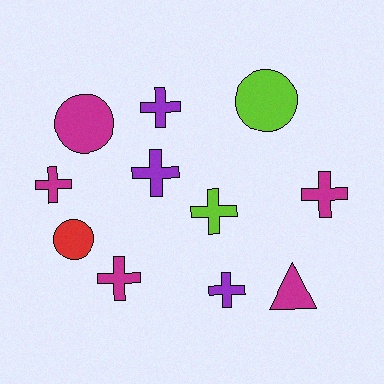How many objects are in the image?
There are 11 objects.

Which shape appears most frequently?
Cross, with 7 objects.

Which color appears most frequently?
Magenta, with 5 objects.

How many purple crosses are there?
There are 3 purple crosses.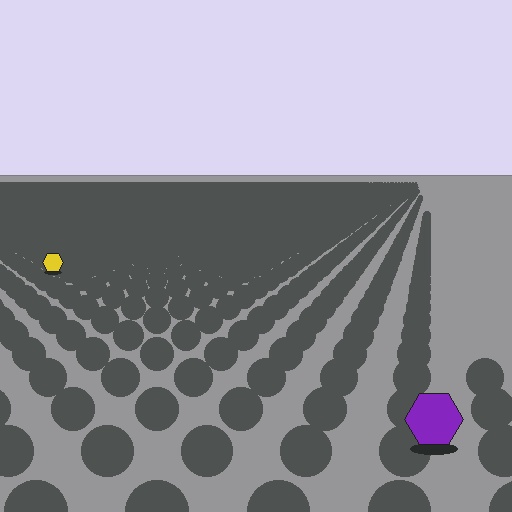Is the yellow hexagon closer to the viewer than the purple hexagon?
No. The purple hexagon is closer — you can tell from the texture gradient: the ground texture is coarser near it.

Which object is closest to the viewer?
The purple hexagon is closest. The texture marks near it are larger and more spread out.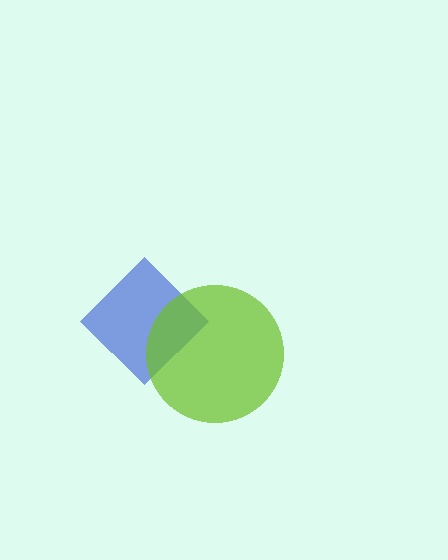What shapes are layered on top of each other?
The layered shapes are: a blue diamond, a lime circle.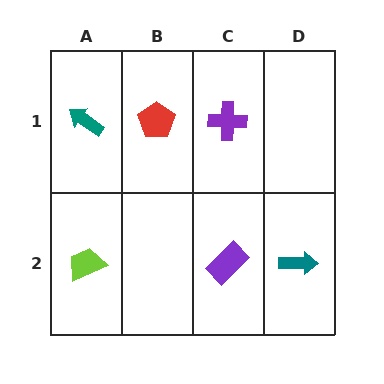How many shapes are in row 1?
3 shapes.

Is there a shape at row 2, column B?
No, that cell is empty.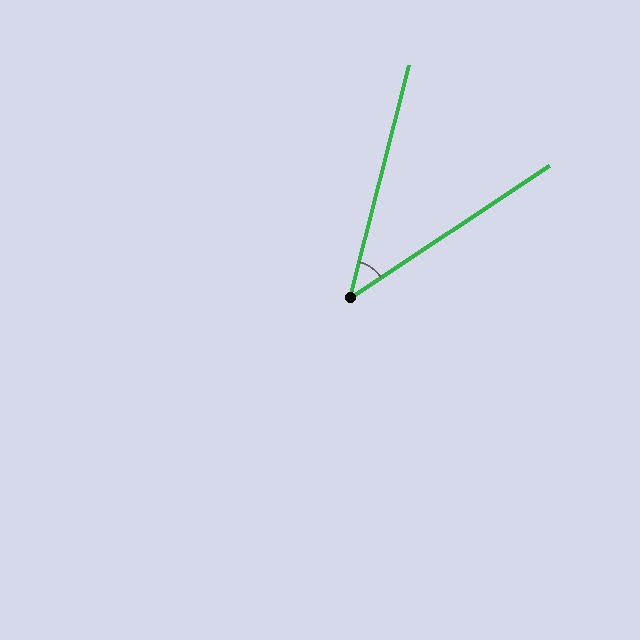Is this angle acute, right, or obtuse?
It is acute.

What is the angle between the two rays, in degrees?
Approximately 42 degrees.